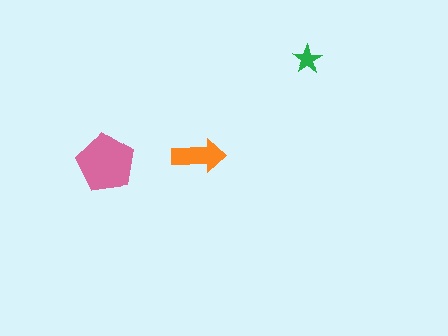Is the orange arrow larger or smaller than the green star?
Larger.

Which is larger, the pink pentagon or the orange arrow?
The pink pentagon.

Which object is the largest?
The pink pentagon.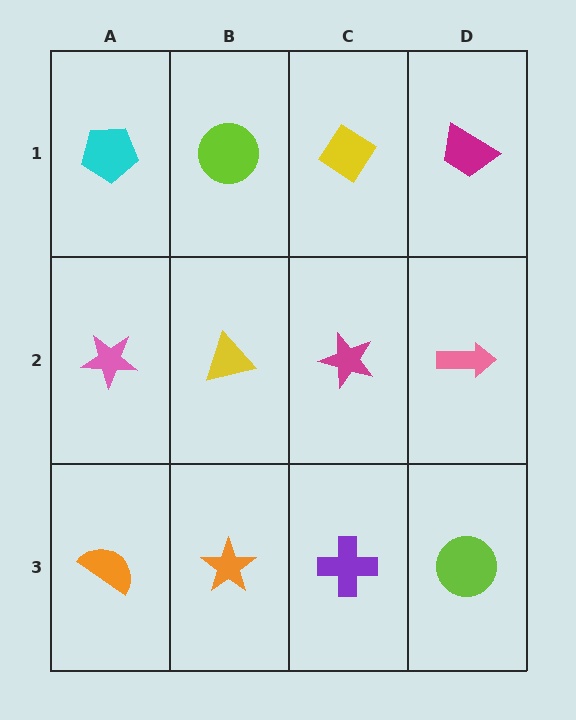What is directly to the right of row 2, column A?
A yellow triangle.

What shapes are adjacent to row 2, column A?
A cyan pentagon (row 1, column A), an orange semicircle (row 3, column A), a yellow triangle (row 2, column B).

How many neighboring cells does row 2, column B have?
4.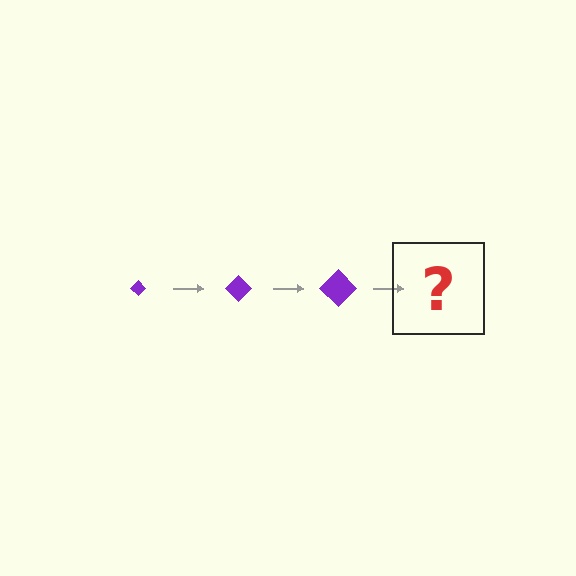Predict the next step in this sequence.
The next step is a purple diamond, larger than the previous one.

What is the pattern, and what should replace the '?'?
The pattern is that the diamond gets progressively larger each step. The '?' should be a purple diamond, larger than the previous one.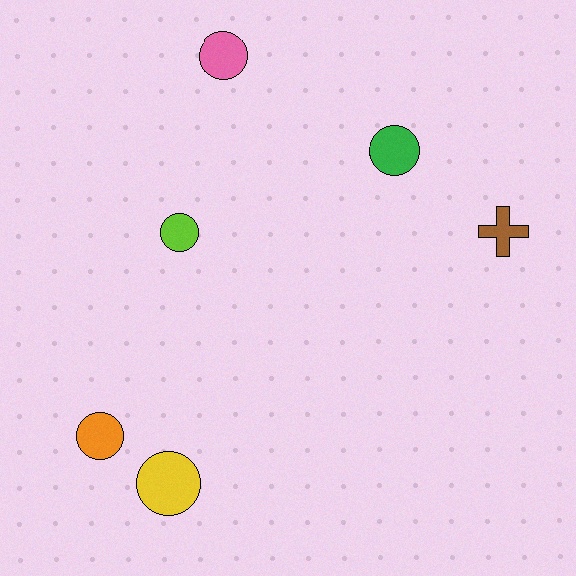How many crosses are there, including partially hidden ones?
There is 1 cross.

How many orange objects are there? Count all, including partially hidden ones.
There is 1 orange object.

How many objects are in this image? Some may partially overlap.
There are 6 objects.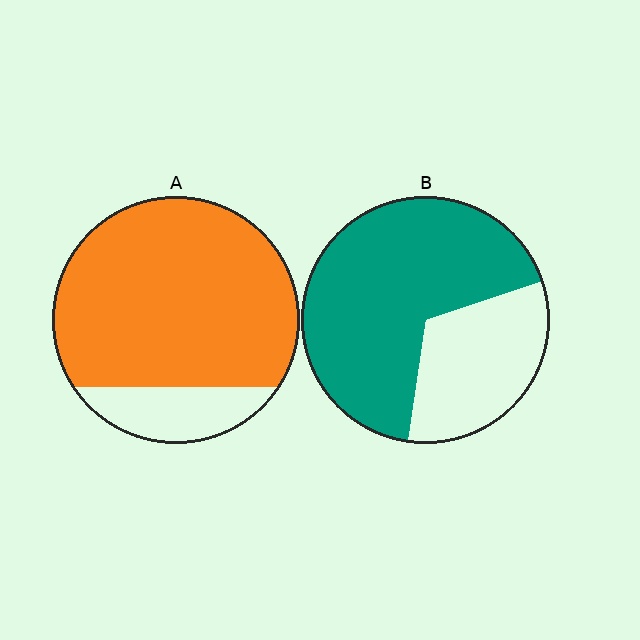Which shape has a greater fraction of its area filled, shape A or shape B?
Shape A.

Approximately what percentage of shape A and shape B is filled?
A is approximately 85% and B is approximately 70%.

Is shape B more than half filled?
Yes.